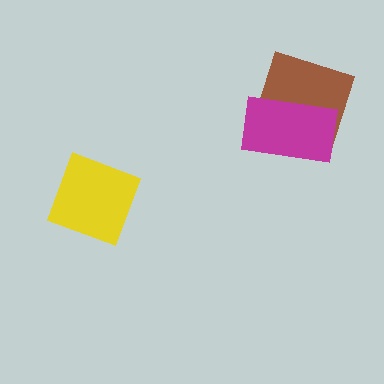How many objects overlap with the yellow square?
0 objects overlap with the yellow square.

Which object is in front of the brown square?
The magenta rectangle is in front of the brown square.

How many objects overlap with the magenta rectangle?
1 object overlaps with the magenta rectangle.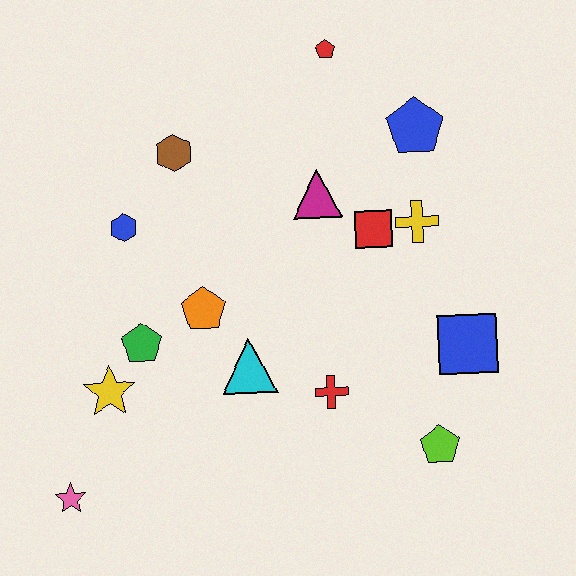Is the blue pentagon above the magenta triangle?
Yes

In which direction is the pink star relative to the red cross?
The pink star is to the left of the red cross.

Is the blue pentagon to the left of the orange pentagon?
No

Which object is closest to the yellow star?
The green pentagon is closest to the yellow star.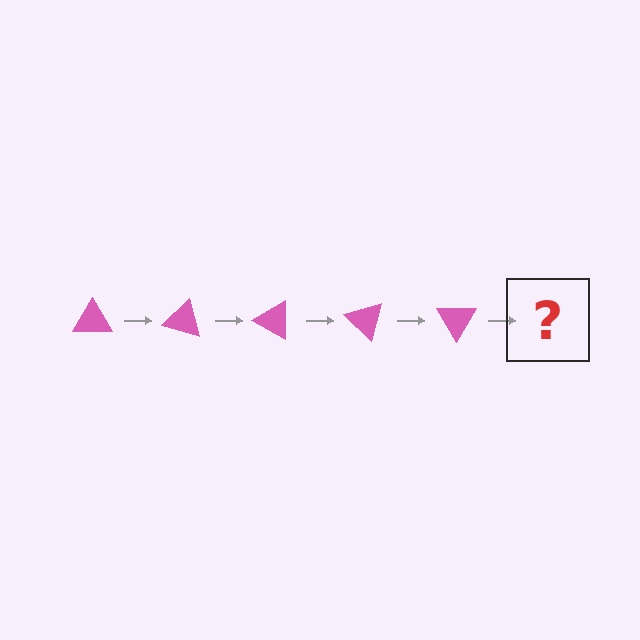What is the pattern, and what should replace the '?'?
The pattern is that the triangle rotates 15 degrees each step. The '?' should be a pink triangle rotated 75 degrees.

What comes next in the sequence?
The next element should be a pink triangle rotated 75 degrees.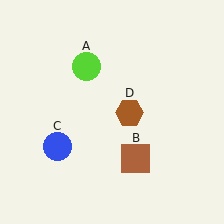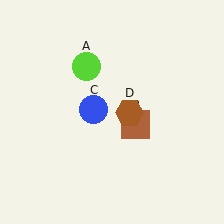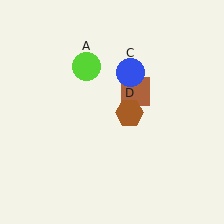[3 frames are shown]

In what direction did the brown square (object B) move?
The brown square (object B) moved up.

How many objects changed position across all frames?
2 objects changed position: brown square (object B), blue circle (object C).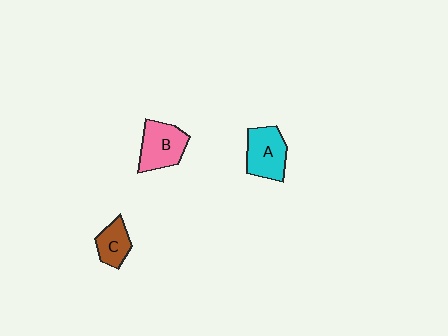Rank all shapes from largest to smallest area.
From largest to smallest: B (pink), A (cyan), C (brown).